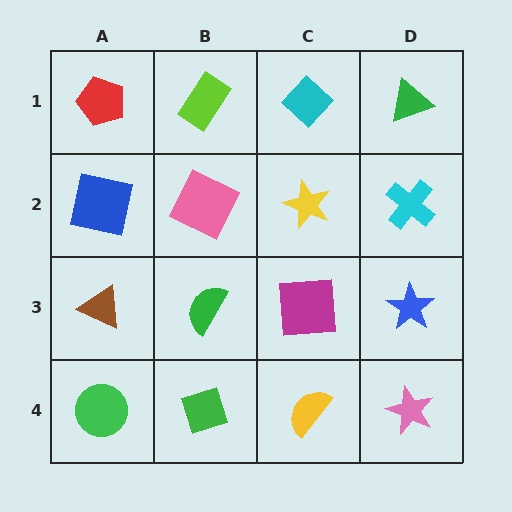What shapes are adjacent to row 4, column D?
A blue star (row 3, column D), a yellow semicircle (row 4, column C).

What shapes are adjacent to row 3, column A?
A blue square (row 2, column A), a green circle (row 4, column A), a green semicircle (row 3, column B).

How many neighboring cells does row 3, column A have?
3.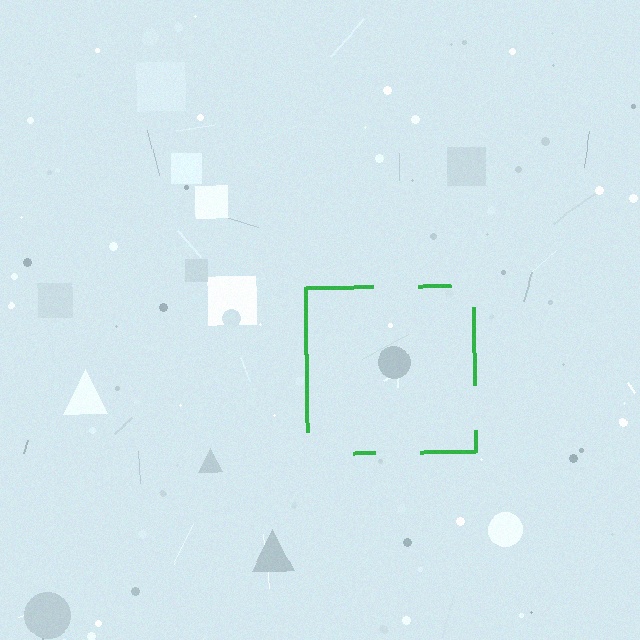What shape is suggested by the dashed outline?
The dashed outline suggests a square.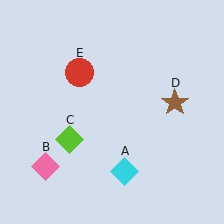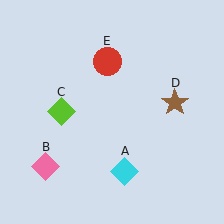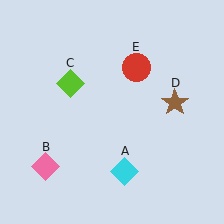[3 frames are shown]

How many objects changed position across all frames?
2 objects changed position: lime diamond (object C), red circle (object E).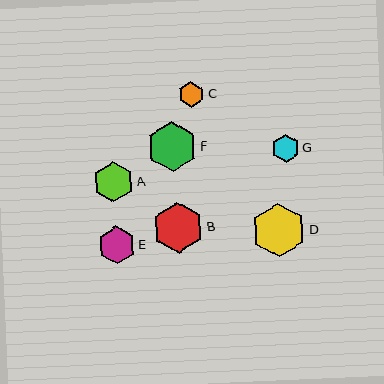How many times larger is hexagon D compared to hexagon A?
Hexagon D is approximately 1.3 times the size of hexagon A.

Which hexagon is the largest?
Hexagon D is the largest with a size of approximately 53 pixels.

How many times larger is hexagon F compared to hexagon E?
Hexagon F is approximately 1.3 times the size of hexagon E.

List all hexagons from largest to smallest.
From largest to smallest: D, B, F, A, E, G, C.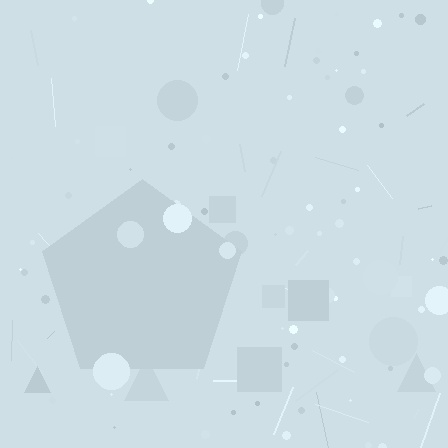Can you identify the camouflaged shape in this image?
The camouflaged shape is a pentagon.